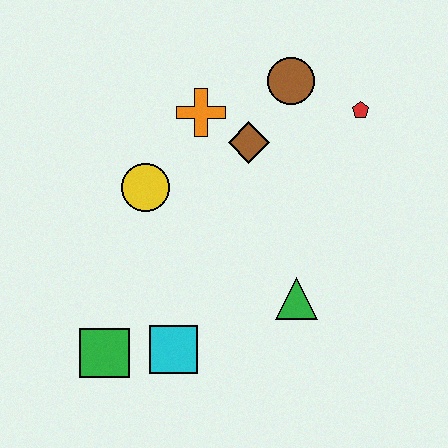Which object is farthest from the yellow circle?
The red pentagon is farthest from the yellow circle.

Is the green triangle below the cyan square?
No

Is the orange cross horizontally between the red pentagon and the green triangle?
No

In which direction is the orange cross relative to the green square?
The orange cross is above the green square.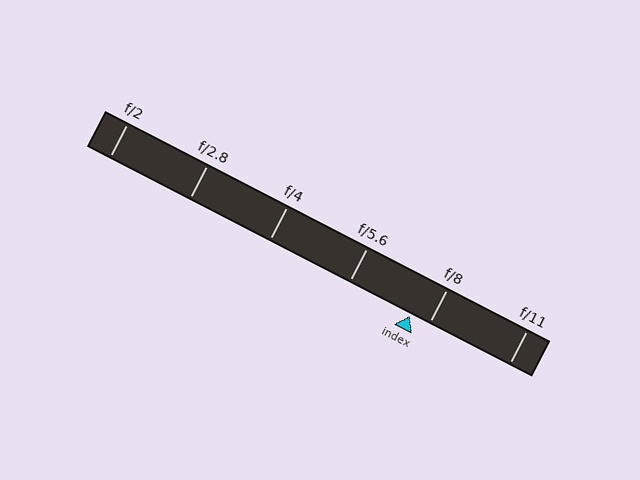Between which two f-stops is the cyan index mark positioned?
The index mark is between f/5.6 and f/8.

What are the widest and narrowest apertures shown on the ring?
The widest aperture shown is f/2 and the narrowest is f/11.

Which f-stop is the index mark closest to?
The index mark is closest to f/8.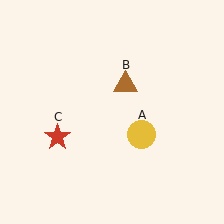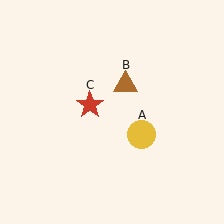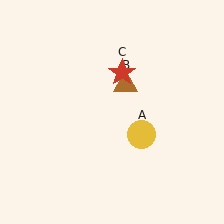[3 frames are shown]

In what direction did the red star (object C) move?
The red star (object C) moved up and to the right.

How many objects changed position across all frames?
1 object changed position: red star (object C).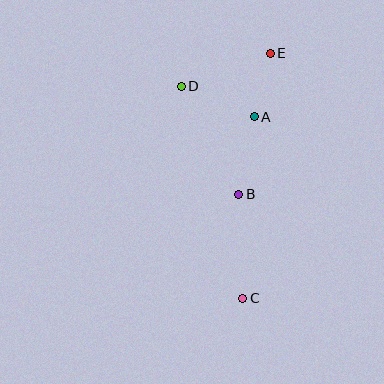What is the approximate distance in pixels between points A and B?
The distance between A and B is approximately 79 pixels.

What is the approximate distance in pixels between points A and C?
The distance between A and C is approximately 182 pixels.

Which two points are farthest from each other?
Points C and E are farthest from each other.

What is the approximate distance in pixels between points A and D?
The distance between A and D is approximately 79 pixels.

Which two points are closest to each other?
Points A and E are closest to each other.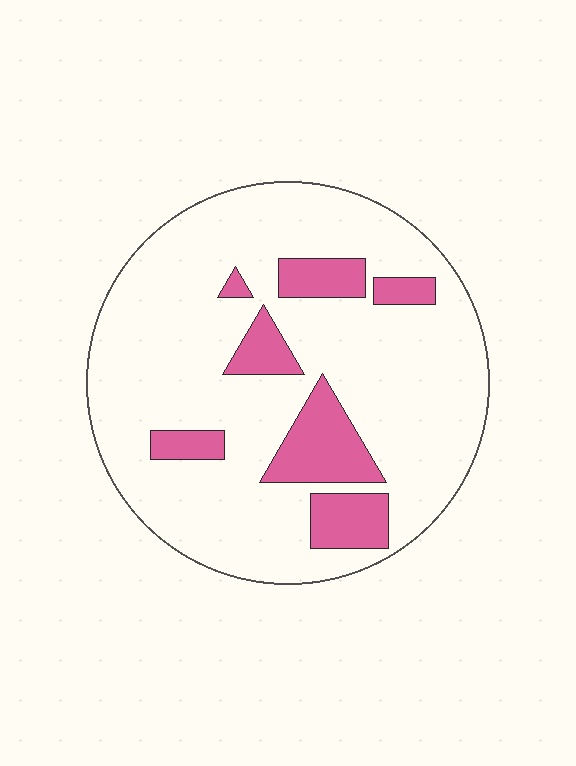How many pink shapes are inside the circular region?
7.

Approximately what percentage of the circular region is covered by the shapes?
Approximately 20%.